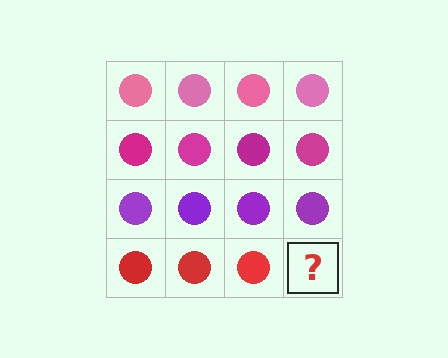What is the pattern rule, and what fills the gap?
The rule is that each row has a consistent color. The gap should be filled with a red circle.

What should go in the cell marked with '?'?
The missing cell should contain a red circle.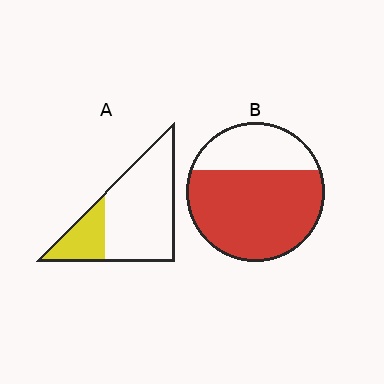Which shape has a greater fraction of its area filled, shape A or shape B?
Shape B.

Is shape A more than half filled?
No.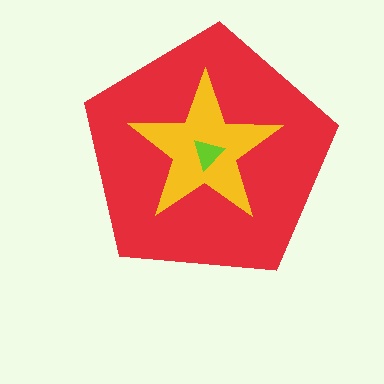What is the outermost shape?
The red pentagon.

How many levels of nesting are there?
3.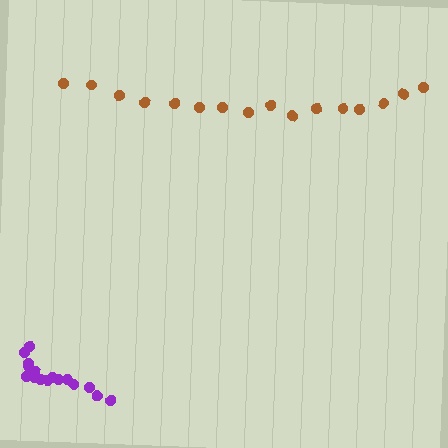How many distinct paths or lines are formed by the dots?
There are 2 distinct paths.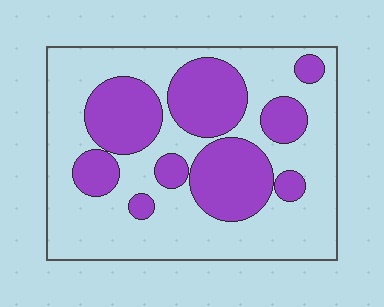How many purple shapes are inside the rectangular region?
9.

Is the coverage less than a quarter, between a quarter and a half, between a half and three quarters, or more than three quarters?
Between a quarter and a half.